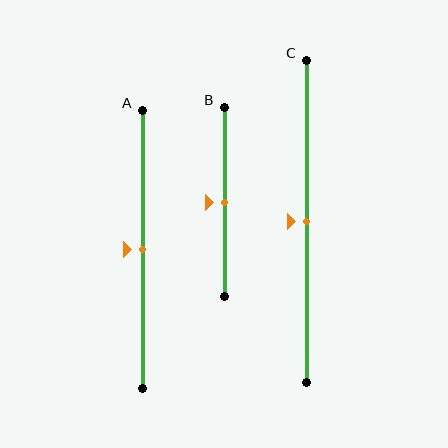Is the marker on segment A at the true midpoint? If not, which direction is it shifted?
Yes, the marker on segment A is at the true midpoint.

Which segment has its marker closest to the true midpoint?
Segment A has its marker closest to the true midpoint.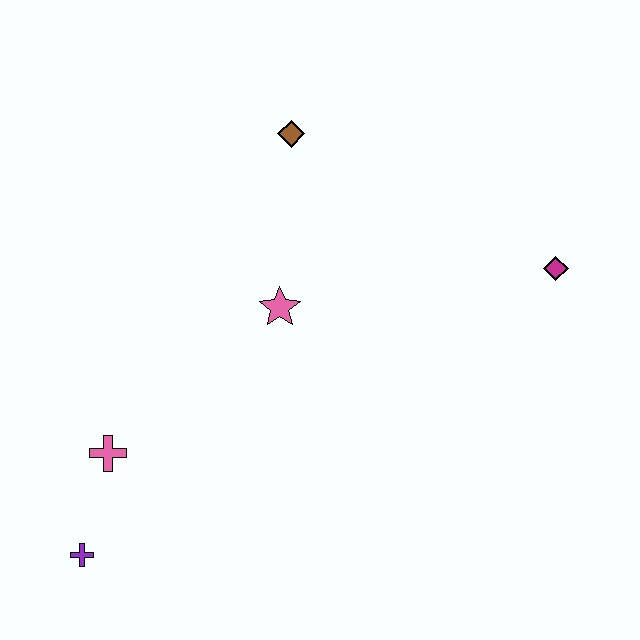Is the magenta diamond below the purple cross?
No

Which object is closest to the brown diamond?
The pink star is closest to the brown diamond.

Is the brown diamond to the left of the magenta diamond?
Yes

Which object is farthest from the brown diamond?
The purple cross is farthest from the brown diamond.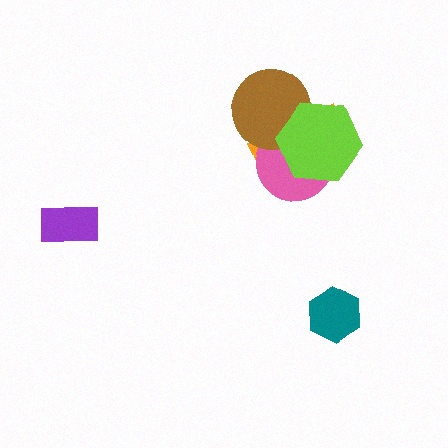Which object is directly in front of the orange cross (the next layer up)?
The pink circle is directly in front of the orange cross.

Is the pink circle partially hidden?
Yes, it is partially covered by another shape.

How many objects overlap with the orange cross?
3 objects overlap with the orange cross.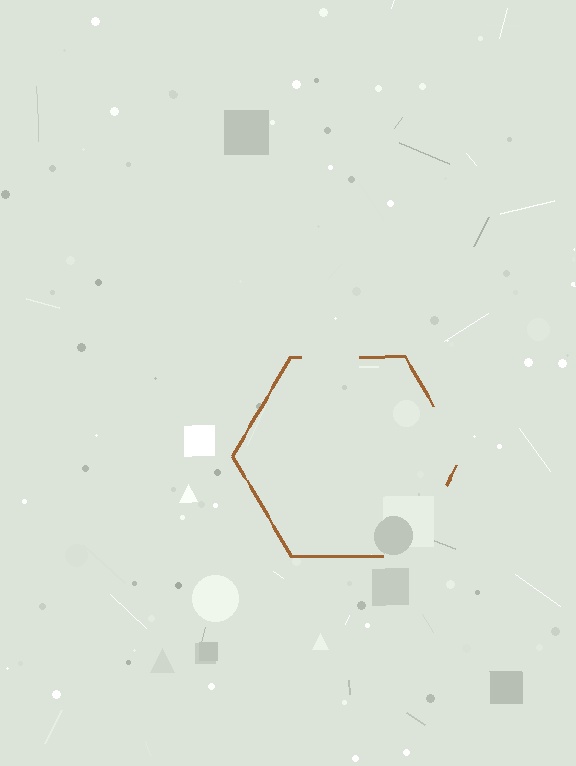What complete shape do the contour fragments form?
The contour fragments form a hexagon.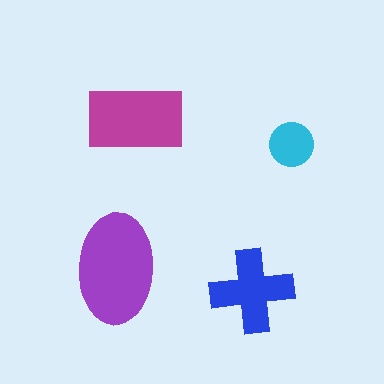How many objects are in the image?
There are 4 objects in the image.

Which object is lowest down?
The blue cross is bottommost.